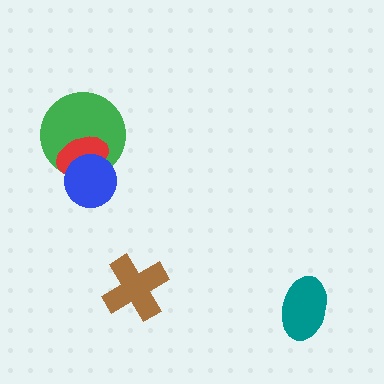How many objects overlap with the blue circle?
2 objects overlap with the blue circle.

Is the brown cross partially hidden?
No, no other shape covers it.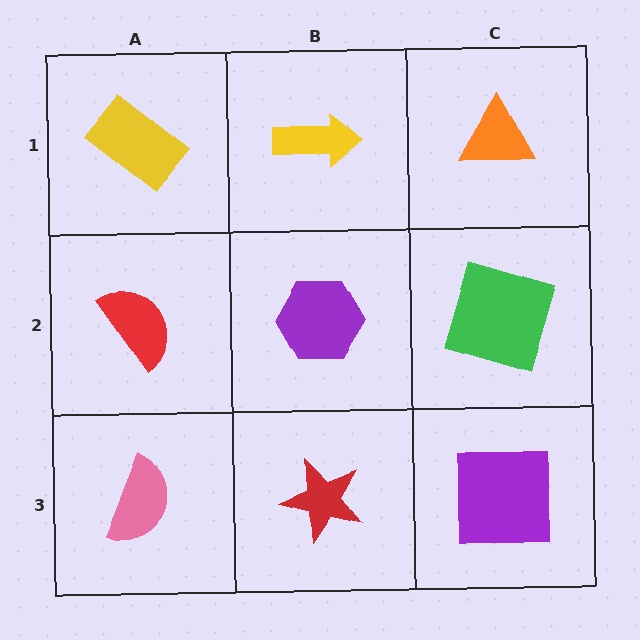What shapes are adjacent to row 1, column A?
A red semicircle (row 2, column A), a yellow arrow (row 1, column B).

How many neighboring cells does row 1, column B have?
3.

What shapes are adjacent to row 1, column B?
A purple hexagon (row 2, column B), a yellow rectangle (row 1, column A), an orange triangle (row 1, column C).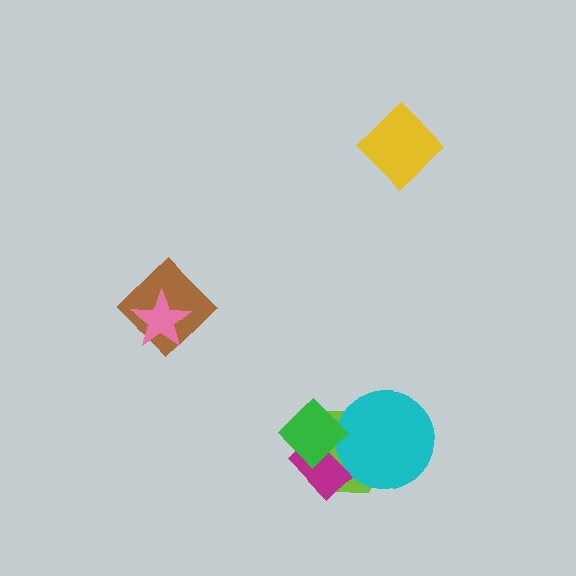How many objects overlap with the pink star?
1 object overlaps with the pink star.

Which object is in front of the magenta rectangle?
The green diamond is in front of the magenta rectangle.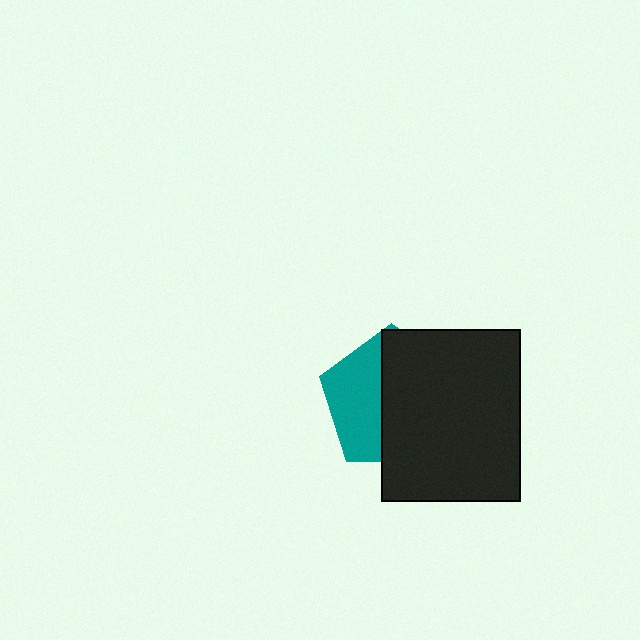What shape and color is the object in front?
The object in front is a black rectangle.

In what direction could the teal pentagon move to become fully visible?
The teal pentagon could move left. That would shift it out from behind the black rectangle entirely.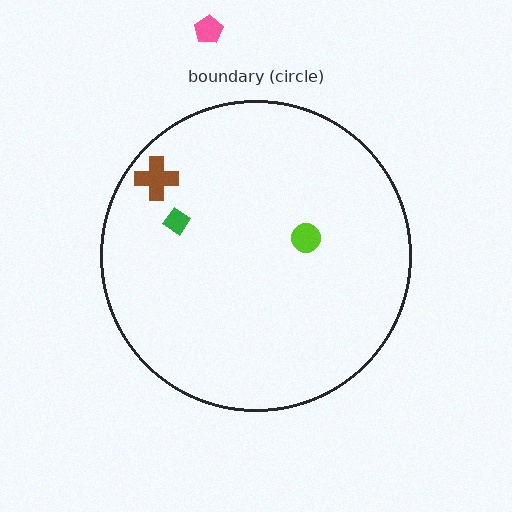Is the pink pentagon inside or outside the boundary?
Outside.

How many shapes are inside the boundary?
3 inside, 1 outside.